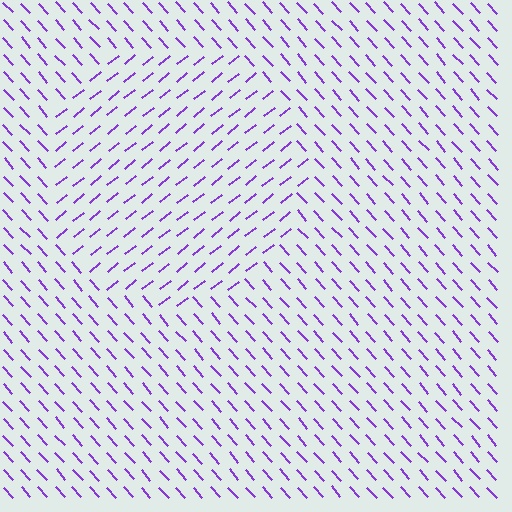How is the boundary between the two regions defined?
The boundary is defined purely by a change in line orientation (approximately 87 degrees difference). All lines are the same color and thickness.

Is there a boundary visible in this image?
Yes, there is a texture boundary formed by a change in line orientation.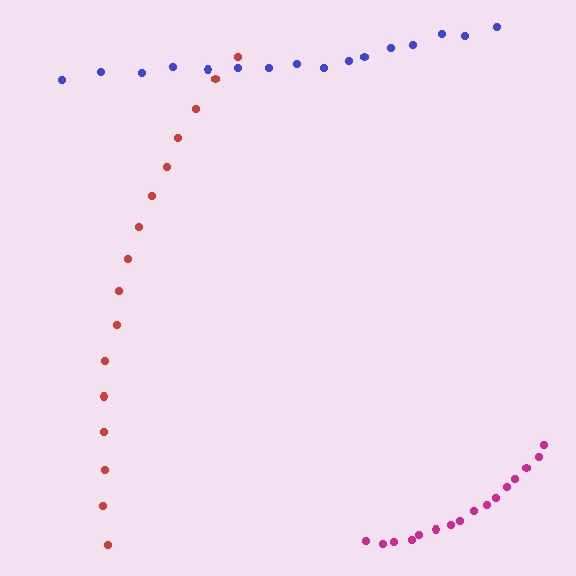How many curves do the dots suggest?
There are 3 distinct paths.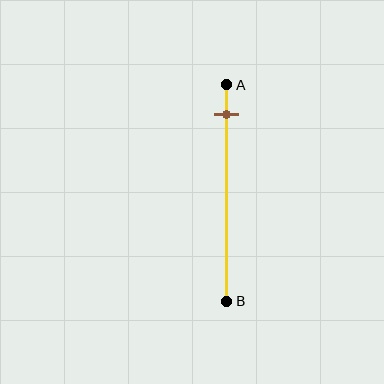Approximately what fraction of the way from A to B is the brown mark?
The brown mark is approximately 15% of the way from A to B.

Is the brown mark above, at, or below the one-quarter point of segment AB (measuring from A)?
The brown mark is above the one-quarter point of segment AB.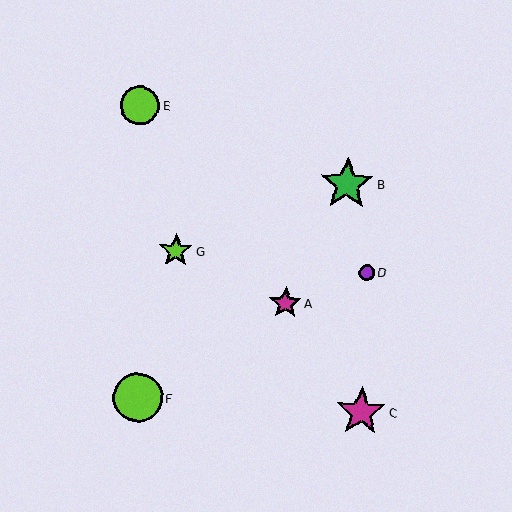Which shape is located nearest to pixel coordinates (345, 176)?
The green star (labeled B) at (347, 184) is nearest to that location.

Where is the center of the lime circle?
The center of the lime circle is at (138, 398).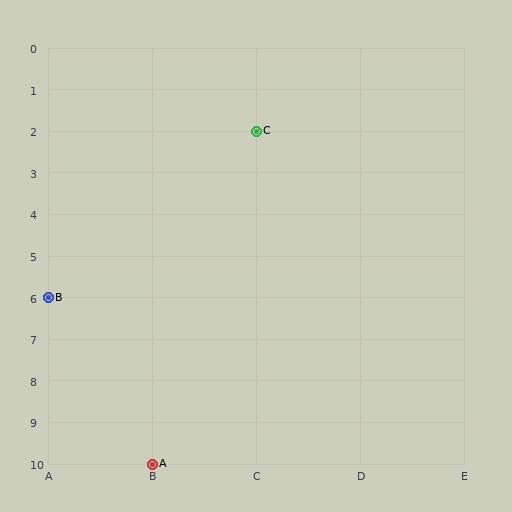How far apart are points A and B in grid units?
Points A and B are 1 column and 4 rows apart (about 4.1 grid units diagonally).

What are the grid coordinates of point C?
Point C is at grid coordinates (C, 2).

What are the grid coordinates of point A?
Point A is at grid coordinates (B, 10).